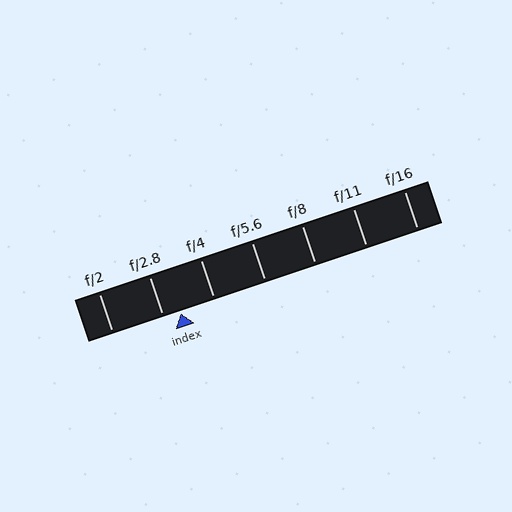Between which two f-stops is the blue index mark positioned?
The index mark is between f/2.8 and f/4.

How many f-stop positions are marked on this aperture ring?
There are 7 f-stop positions marked.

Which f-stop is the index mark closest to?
The index mark is closest to f/2.8.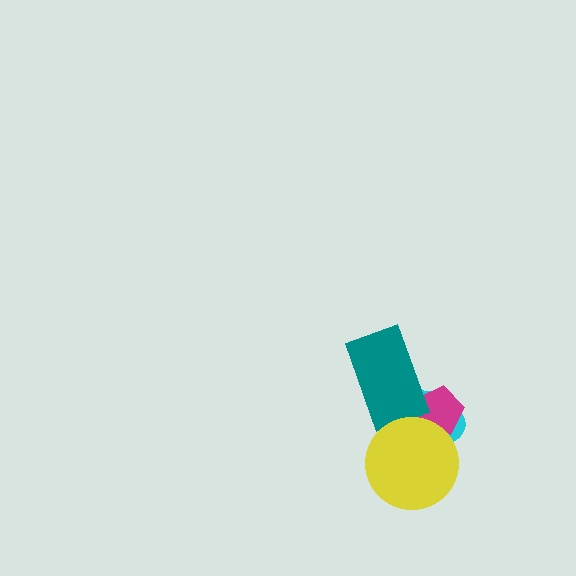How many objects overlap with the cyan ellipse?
3 objects overlap with the cyan ellipse.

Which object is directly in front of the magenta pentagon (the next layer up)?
The teal rectangle is directly in front of the magenta pentagon.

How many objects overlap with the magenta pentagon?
3 objects overlap with the magenta pentagon.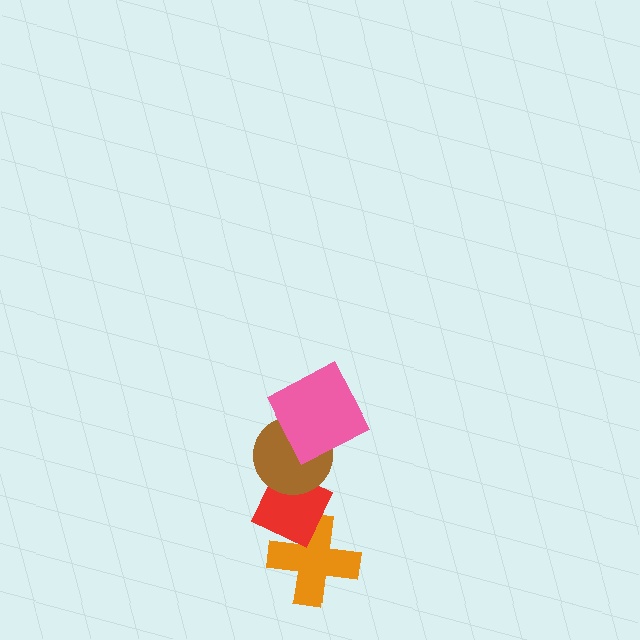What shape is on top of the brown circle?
The pink square is on top of the brown circle.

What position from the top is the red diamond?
The red diamond is 3rd from the top.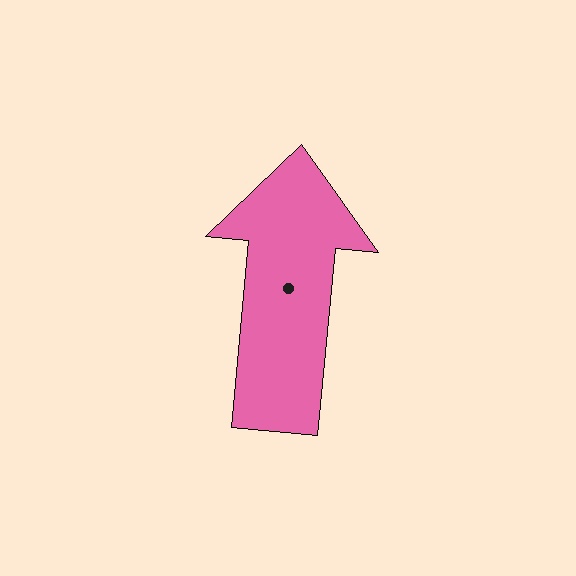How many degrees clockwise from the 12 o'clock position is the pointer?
Approximately 5 degrees.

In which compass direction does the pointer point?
North.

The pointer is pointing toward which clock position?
Roughly 12 o'clock.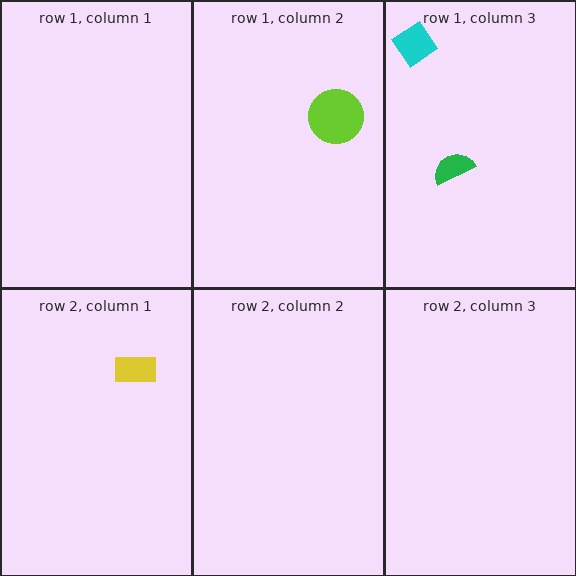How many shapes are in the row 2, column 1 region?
1.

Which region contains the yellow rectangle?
The row 2, column 1 region.